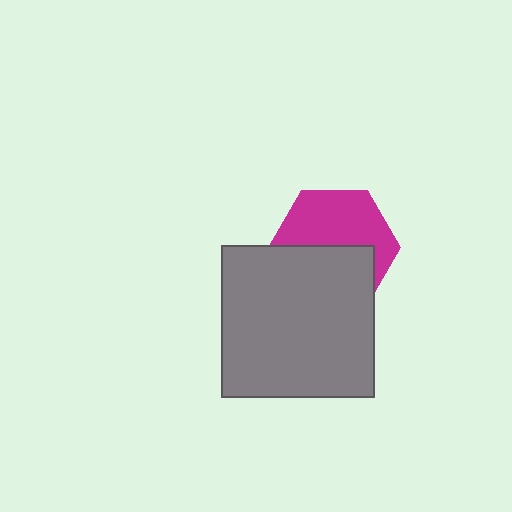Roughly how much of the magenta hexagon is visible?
About half of it is visible (roughly 53%).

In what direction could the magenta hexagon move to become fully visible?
The magenta hexagon could move up. That would shift it out from behind the gray square entirely.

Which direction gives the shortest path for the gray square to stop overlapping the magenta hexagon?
Moving down gives the shortest separation.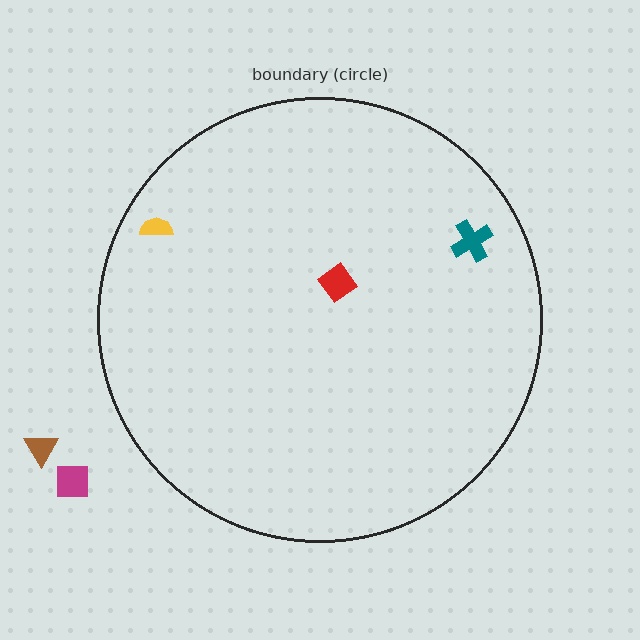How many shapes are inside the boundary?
3 inside, 2 outside.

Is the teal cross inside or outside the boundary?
Inside.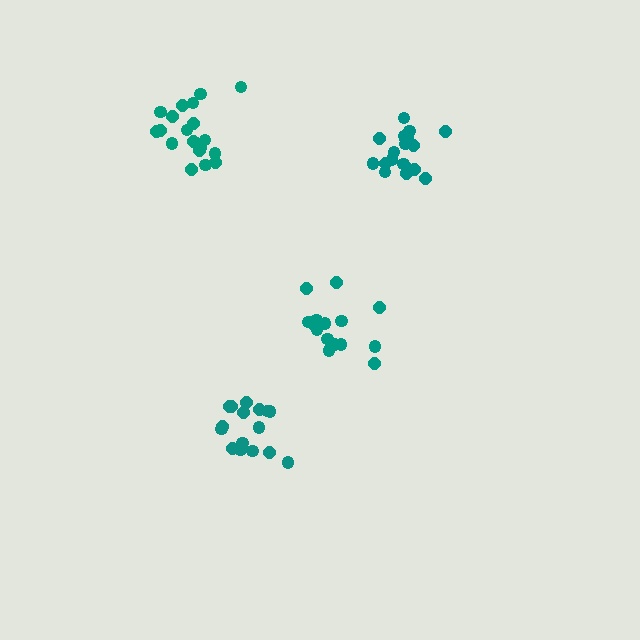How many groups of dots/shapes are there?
There are 4 groups.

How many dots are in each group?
Group 1: 19 dots, Group 2: 20 dots, Group 3: 16 dots, Group 4: 16 dots (71 total).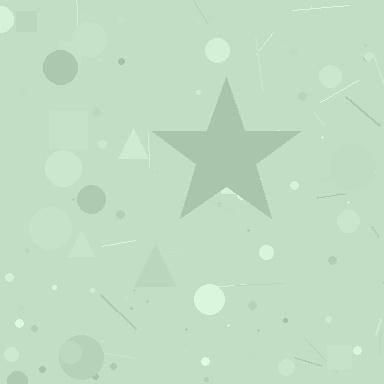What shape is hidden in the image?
A star is hidden in the image.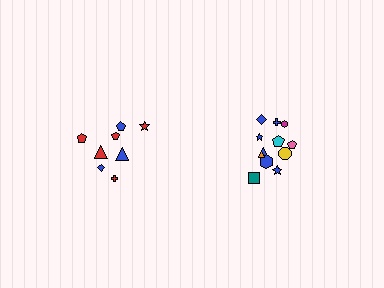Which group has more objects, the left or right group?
The right group.